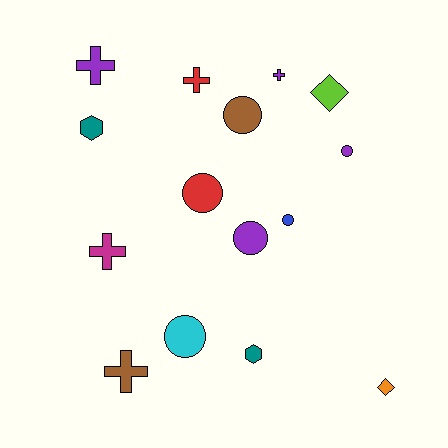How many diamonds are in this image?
There are 2 diamonds.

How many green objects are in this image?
There are no green objects.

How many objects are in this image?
There are 15 objects.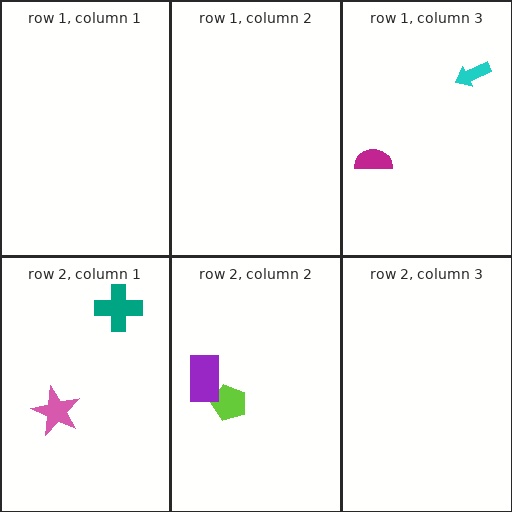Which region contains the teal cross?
The row 2, column 1 region.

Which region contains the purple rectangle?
The row 2, column 2 region.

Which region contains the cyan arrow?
The row 1, column 3 region.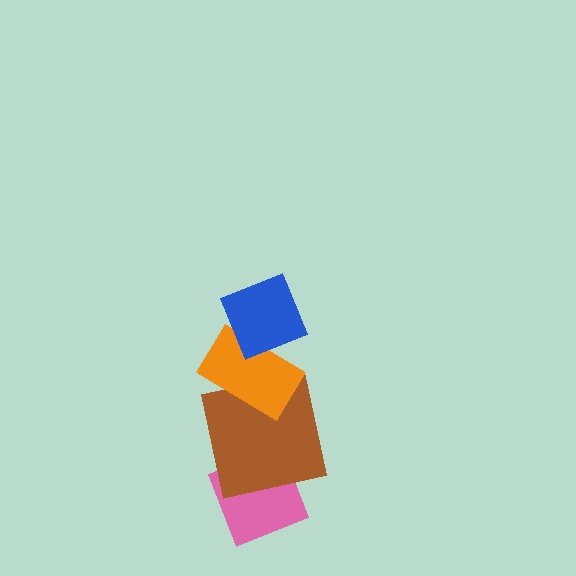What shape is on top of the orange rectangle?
The blue diamond is on top of the orange rectangle.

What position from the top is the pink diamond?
The pink diamond is 4th from the top.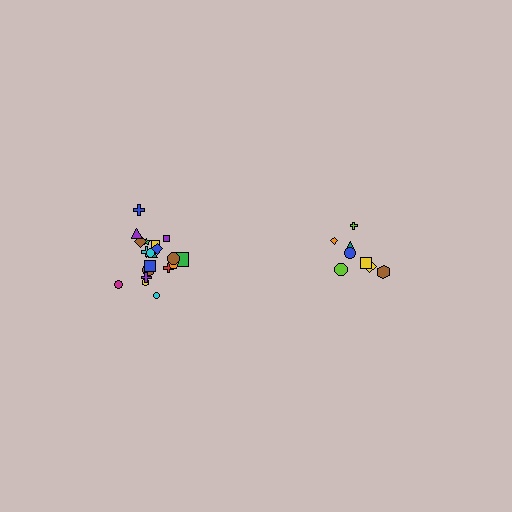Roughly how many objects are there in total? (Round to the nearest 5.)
Roughly 30 objects in total.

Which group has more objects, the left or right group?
The left group.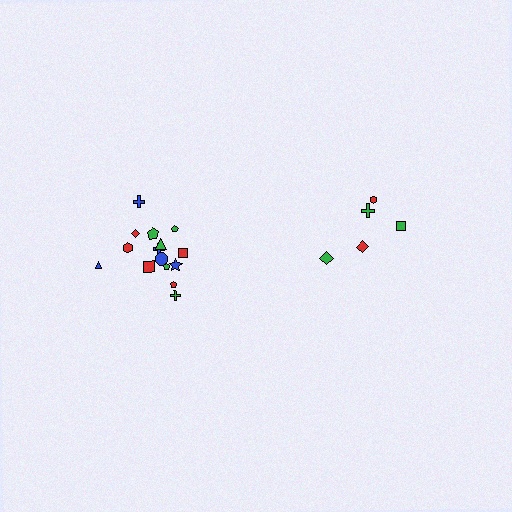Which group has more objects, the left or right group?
The left group.